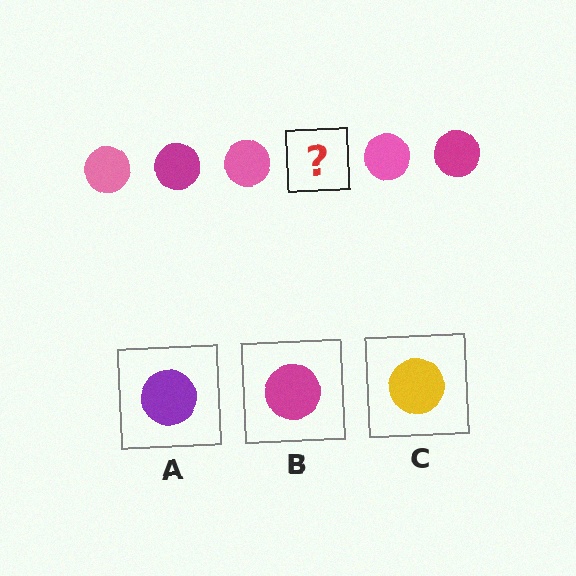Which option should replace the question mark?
Option B.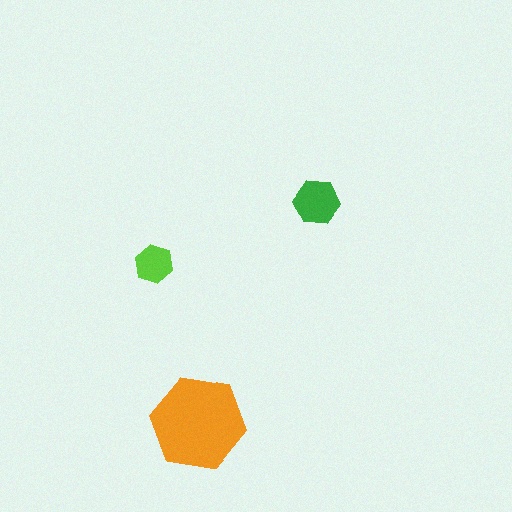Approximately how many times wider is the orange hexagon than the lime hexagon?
About 2.5 times wider.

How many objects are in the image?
There are 3 objects in the image.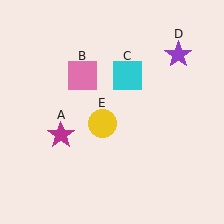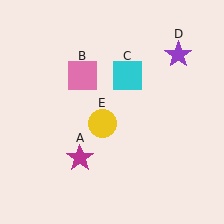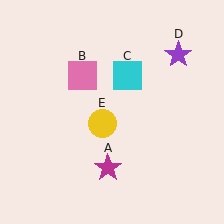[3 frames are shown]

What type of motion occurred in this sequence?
The magenta star (object A) rotated counterclockwise around the center of the scene.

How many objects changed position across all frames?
1 object changed position: magenta star (object A).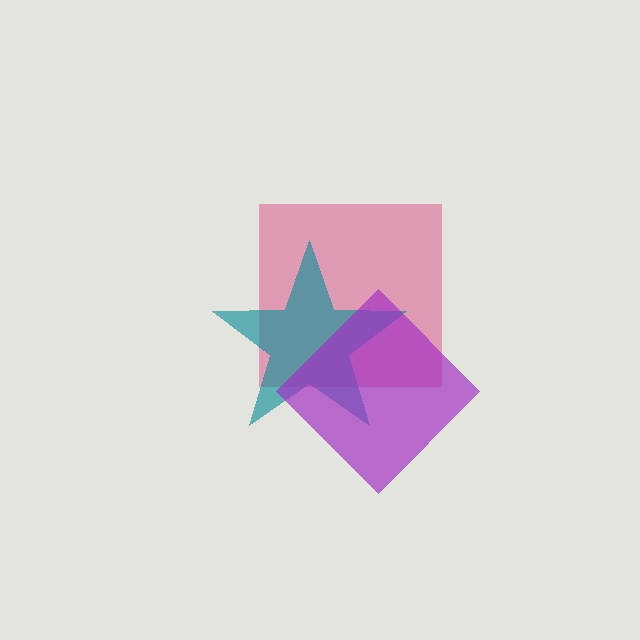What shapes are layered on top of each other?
The layered shapes are: a pink square, a teal star, a purple diamond.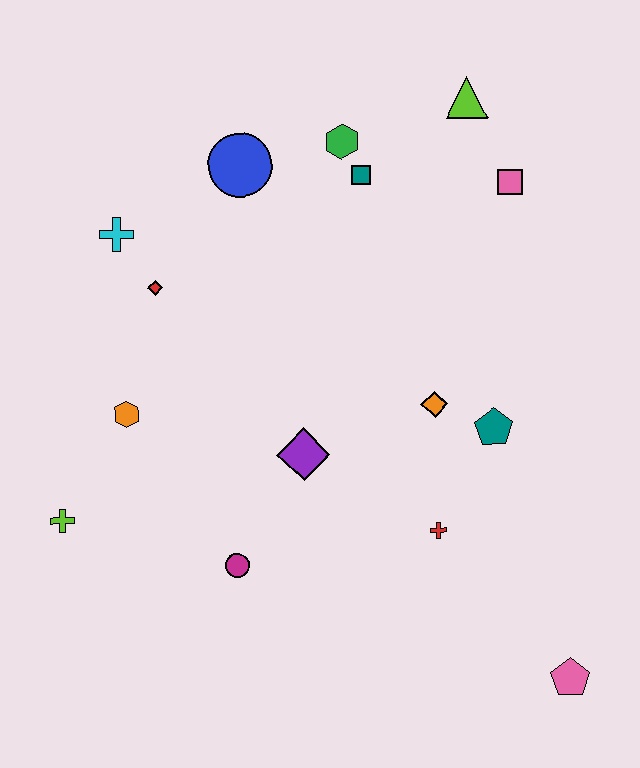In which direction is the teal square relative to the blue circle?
The teal square is to the right of the blue circle.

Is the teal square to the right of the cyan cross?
Yes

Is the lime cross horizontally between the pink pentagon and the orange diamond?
No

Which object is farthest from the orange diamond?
The lime cross is farthest from the orange diamond.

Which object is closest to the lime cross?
The orange hexagon is closest to the lime cross.